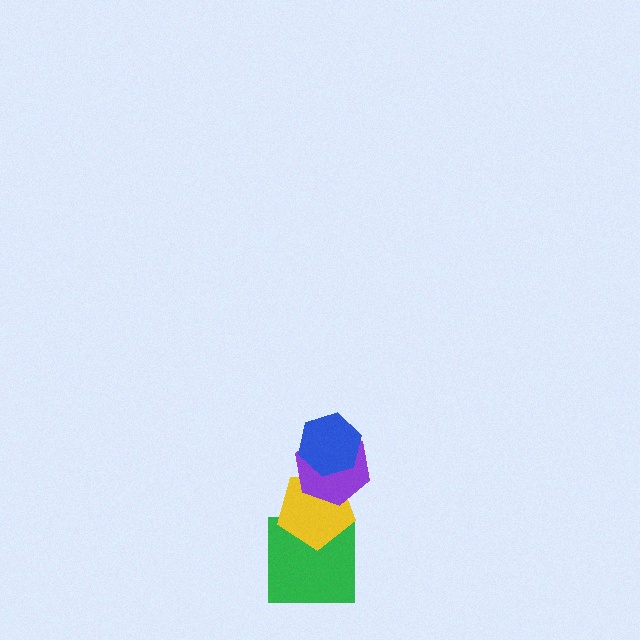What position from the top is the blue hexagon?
The blue hexagon is 1st from the top.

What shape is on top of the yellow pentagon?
The purple hexagon is on top of the yellow pentagon.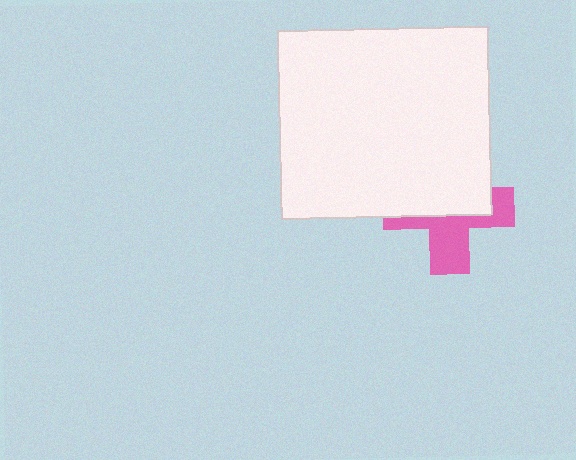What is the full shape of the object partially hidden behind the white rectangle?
The partially hidden object is a pink cross.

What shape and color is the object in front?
The object in front is a white rectangle.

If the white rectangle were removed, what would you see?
You would see the complete pink cross.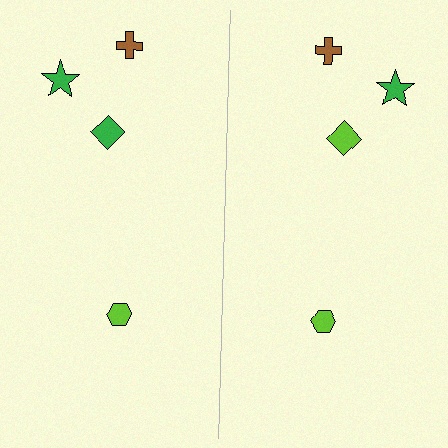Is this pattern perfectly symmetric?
No, the pattern is not perfectly symmetric. The lime diamond on the right side breaks the symmetry — its mirror counterpart is green.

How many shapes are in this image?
There are 8 shapes in this image.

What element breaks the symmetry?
The lime diamond on the right side breaks the symmetry — its mirror counterpart is green.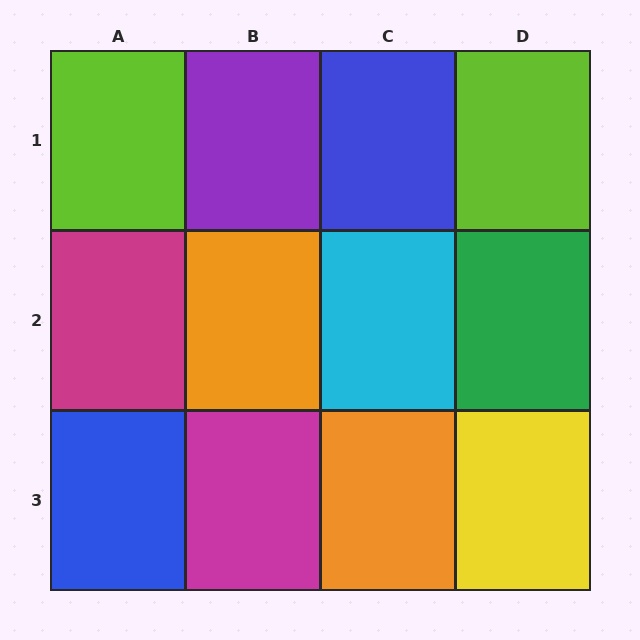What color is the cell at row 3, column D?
Yellow.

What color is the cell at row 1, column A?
Lime.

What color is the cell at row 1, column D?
Lime.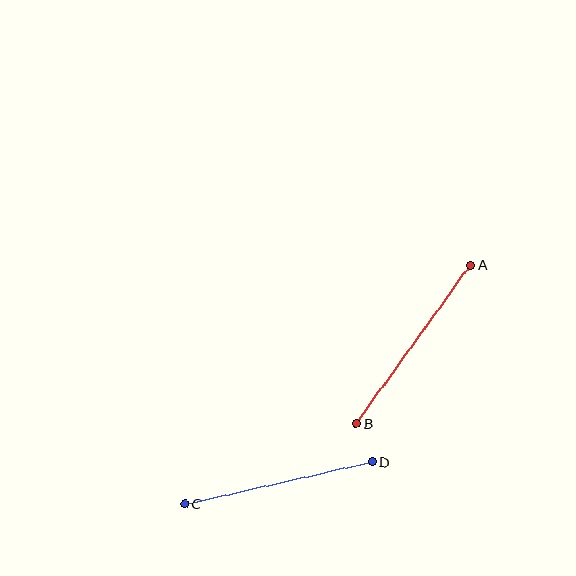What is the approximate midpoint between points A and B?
The midpoint is at approximately (413, 344) pixels.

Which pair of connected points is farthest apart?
Points A and B are farthest apart.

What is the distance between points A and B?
The distance is approximately 195 pixels.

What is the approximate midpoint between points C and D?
The midpoint is at approximately (278, 483) pixels.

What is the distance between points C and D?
The distance is approximately 192 pixels.